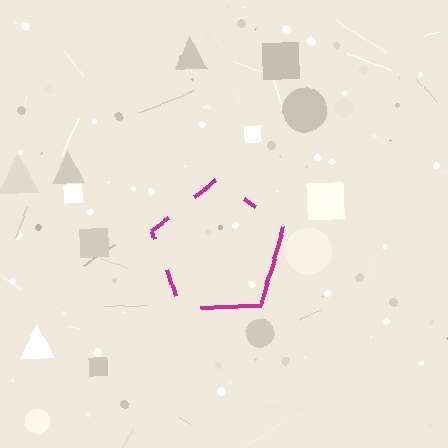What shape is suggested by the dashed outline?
The dashed outline suggests a pentagon.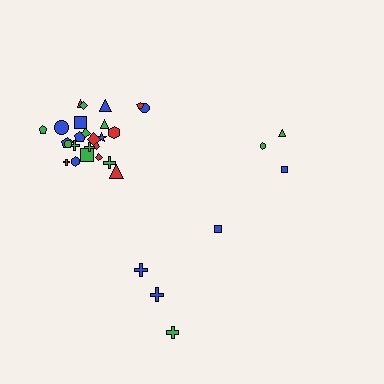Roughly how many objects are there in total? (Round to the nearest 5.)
Roughly 30 objects in total.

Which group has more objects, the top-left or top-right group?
The top-left group.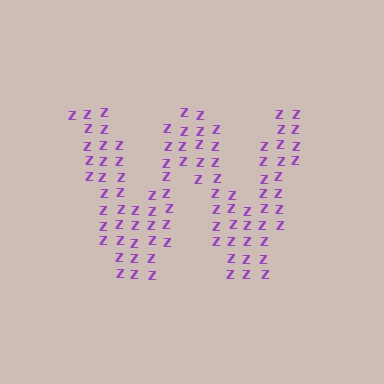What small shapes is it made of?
It is made of small letter Z's.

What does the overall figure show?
The overall figure shows the letter W.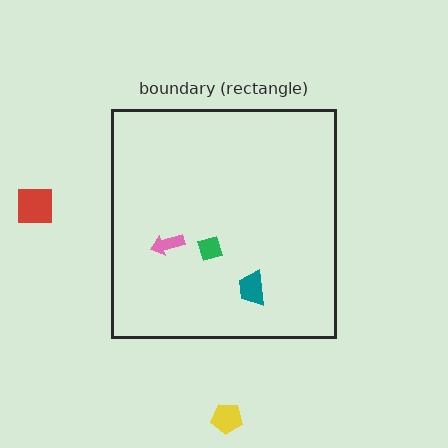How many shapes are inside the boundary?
3 inside, 2 outside.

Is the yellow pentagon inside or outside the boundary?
Outside.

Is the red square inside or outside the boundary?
Outside.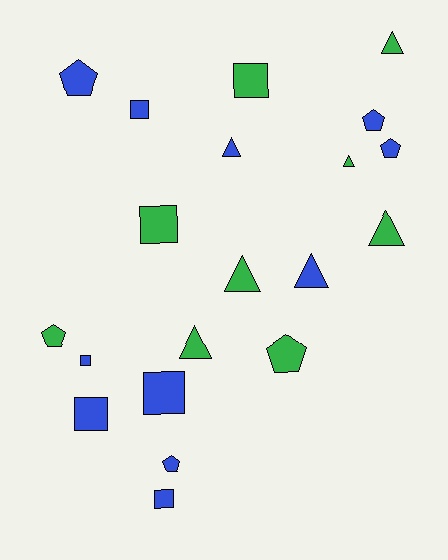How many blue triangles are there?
There are 2 blue triangles.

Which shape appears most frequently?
Square, with 7 objects.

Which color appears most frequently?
Blue, with 11 objects.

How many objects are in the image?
There are 20 objects.